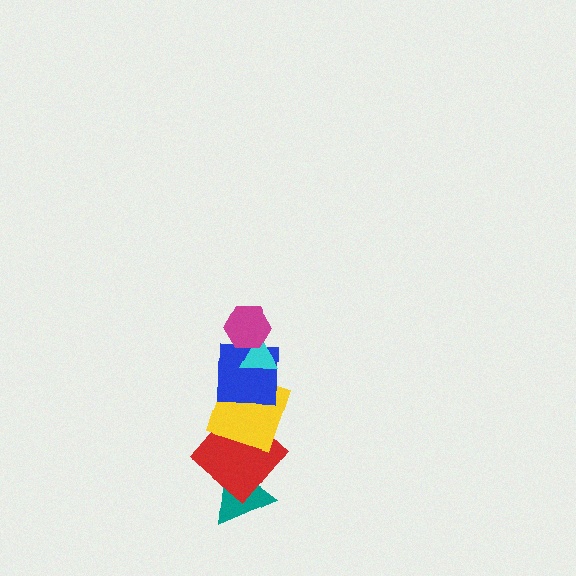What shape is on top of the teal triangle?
The red diamond is on top of the teal triangle.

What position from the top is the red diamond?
The red diamond is 5th from the top.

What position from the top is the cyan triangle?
The cyan triangle is 2nd from the top.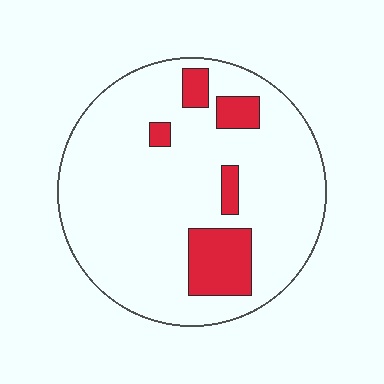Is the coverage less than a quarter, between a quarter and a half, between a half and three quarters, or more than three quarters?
Less than a quarter.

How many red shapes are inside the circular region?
5.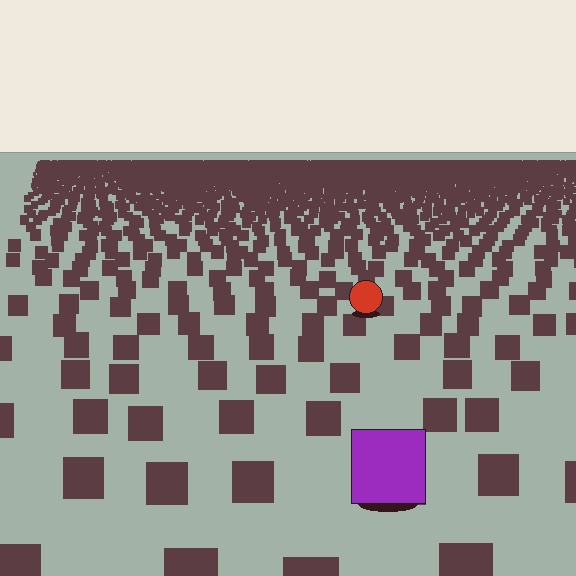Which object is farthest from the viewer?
The red circle is farthest from the viewer. It appears smaller and the ground texture around it is denser.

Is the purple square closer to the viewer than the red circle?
Yes. The purple square is closer — you can tell from the texture gradient: the ground texture is coarser near it.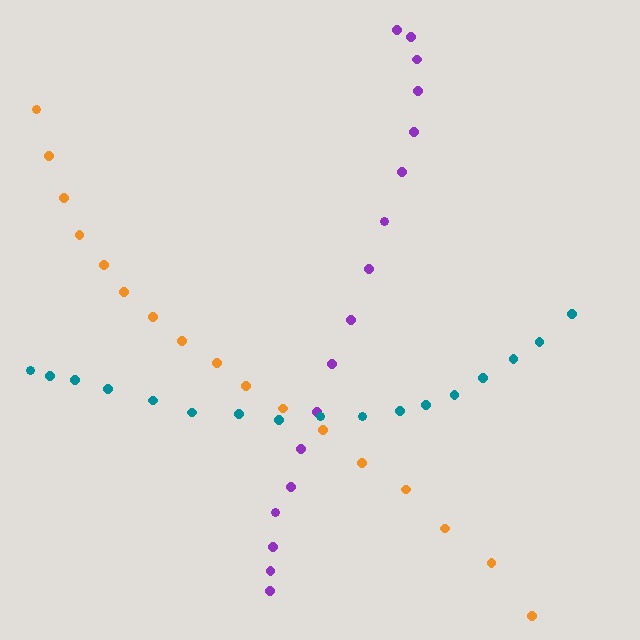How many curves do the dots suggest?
There are 3 distinct paths.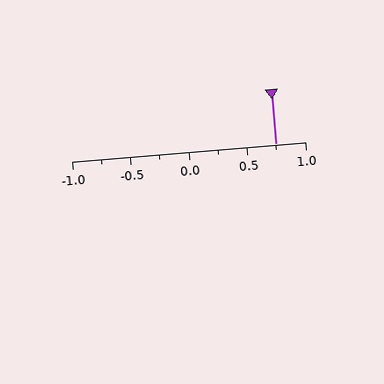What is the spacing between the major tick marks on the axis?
The major ticks are spaced 0.5 apart.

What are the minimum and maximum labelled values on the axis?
The axis runs from -1.0 to 1.0.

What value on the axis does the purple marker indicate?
The marker indicates approximately 0.75.